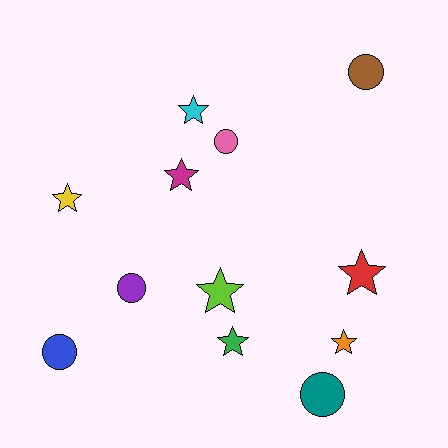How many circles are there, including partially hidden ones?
There are 5 circles.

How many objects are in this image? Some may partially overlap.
There are 12 objects.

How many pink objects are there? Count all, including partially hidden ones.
There is 1 pink object.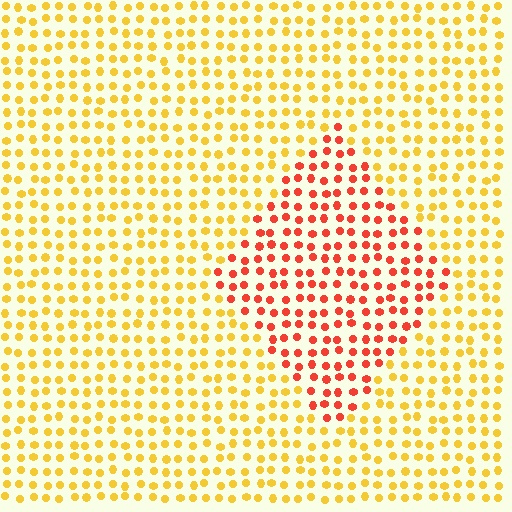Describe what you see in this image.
The image is filled with small yellow elements in a uniform arrangement. A diamond-shaped region is visible where the elements are tinted to a slightly different hue, forming a subtle color boundary.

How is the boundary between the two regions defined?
The boundary is defined purely by a slight shift in hue (about 44 degrees). Spacing, size, and orientation are identical on both sides.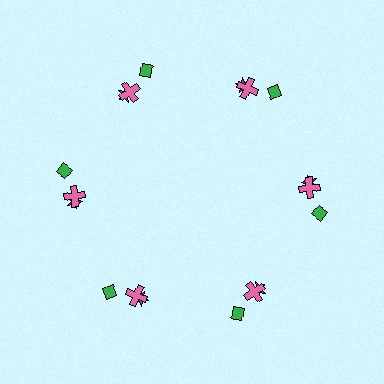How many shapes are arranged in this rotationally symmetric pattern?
There are 18 shapes, arranged in 6 groups of 3.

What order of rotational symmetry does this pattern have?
This pattern has 6-fold rotational symmetry.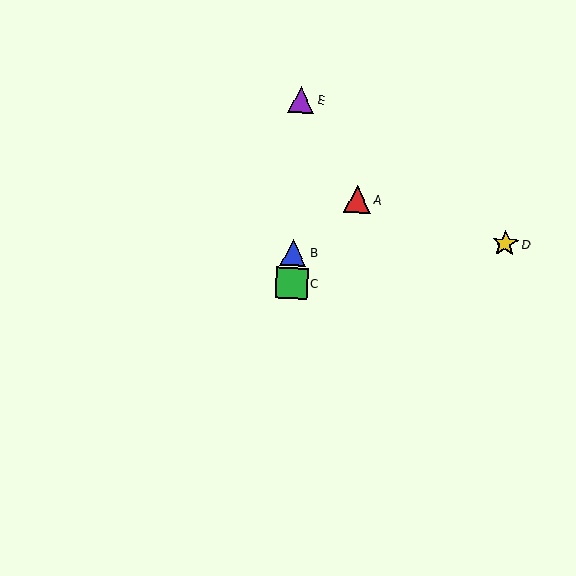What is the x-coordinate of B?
Object B is at x≈293.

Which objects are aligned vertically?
Objects B, C, E are aligned vertically.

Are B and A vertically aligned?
No, B is at x≈293 and A is at x≈357.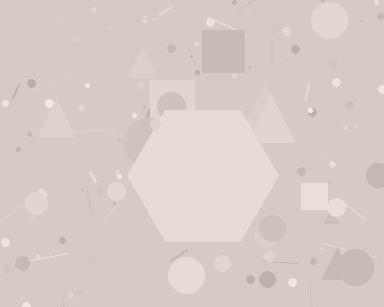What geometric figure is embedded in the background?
A hexagon is embedded in the background.